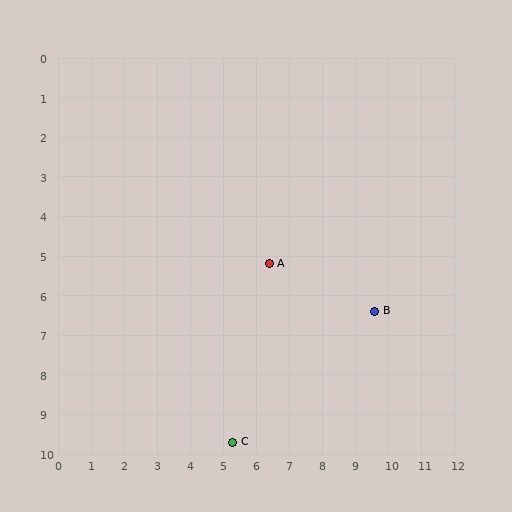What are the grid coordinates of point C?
Point C is at approximately (5.3, 9.7).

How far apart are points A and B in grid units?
Points A and B are about 3.4 grid units apart.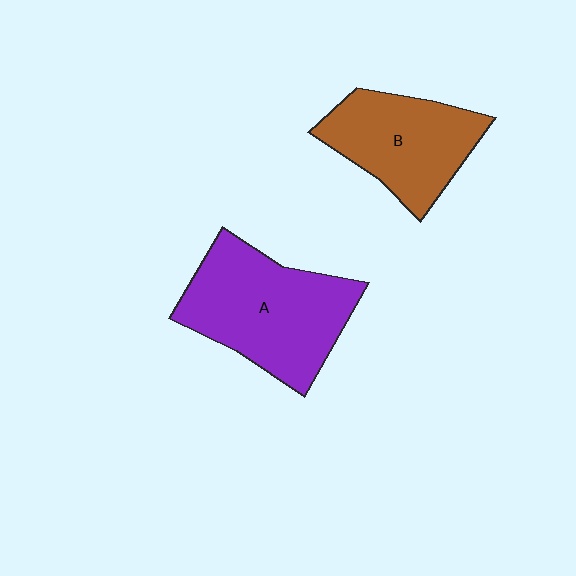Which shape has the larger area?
Shape A (purple).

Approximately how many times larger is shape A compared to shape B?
Approximately 1.3 times.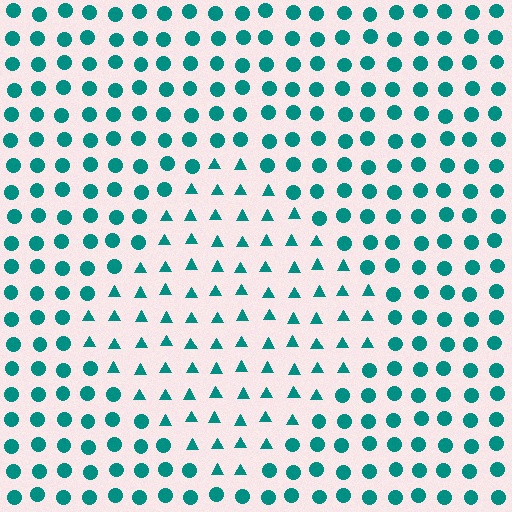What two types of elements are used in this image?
The image uses triangles inside the diamond region and circles outside it.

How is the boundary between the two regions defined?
The boundary is defined by a change in element shape: triangles inside vs. circles outside. All elements share the same color and spacing.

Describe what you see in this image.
The image is filled with small teal elements arranged in a uniform grid. A diamond-shaped region contains triangles, while the surrounding area contains circles. The boundary is defined purely by the change in element shape.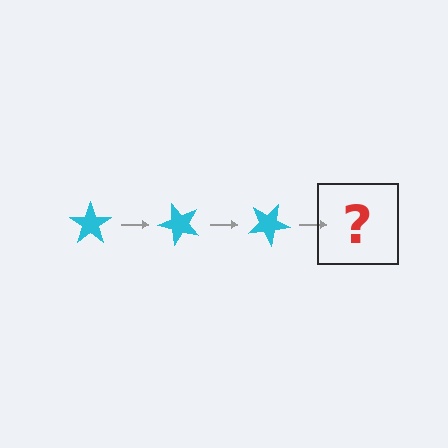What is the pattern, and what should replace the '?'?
The pattern is that the star rotates 50 degrees each step. The '?' should be a cyan star rotated 150 degrees.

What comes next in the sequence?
The next element should be a cyan star rotated 150 degrees.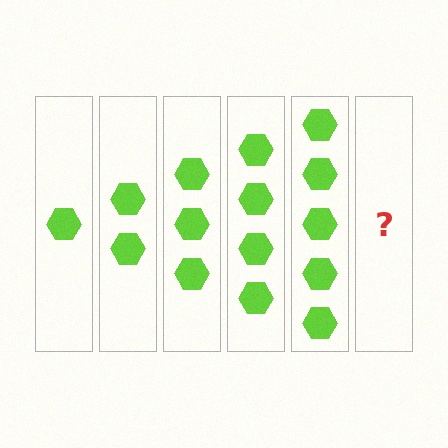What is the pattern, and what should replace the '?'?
The pattern is that each step adds one more hexagon. The '?' should be 6 hexagons.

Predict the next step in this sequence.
The next step is 6 hexagons.